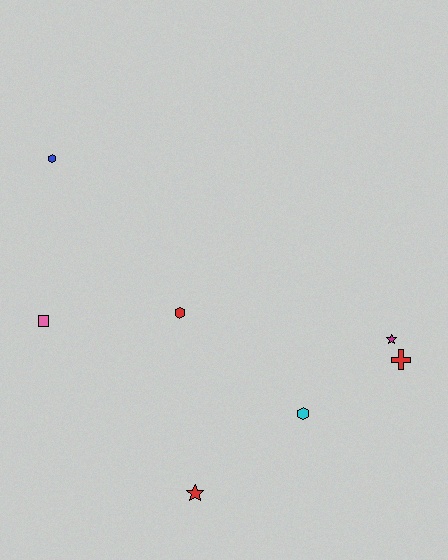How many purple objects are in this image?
There are no purple objects.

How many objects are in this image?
There are 7 objects.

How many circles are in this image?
There are no circles.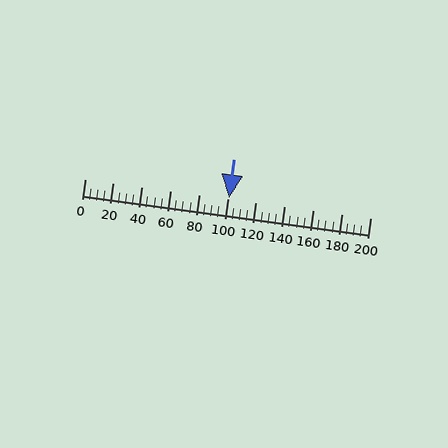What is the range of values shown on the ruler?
The ruler shows values from 0 to 200.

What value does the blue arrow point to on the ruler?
The blue arrow points to approximately 101.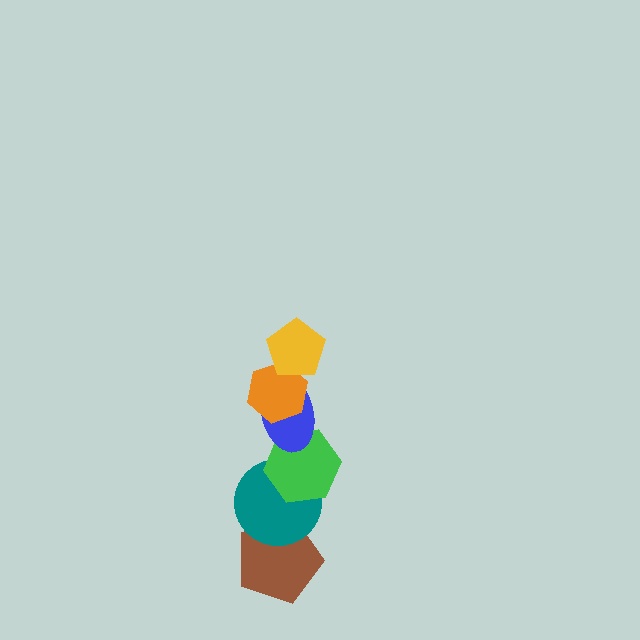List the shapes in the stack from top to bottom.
From top to bottom: the yellow pentagon, the orange hexagon, the blue ellipse, the green hexagon, the teal circle, the brown pentagon.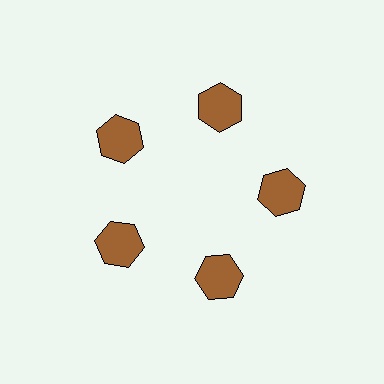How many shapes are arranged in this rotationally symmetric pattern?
There are 5 shapes, arranged in 5 groups of 1.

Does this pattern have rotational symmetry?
Yes, this pattern has 5-fold rotational symmetry. It looks the same after rotating 72 degrees around the center.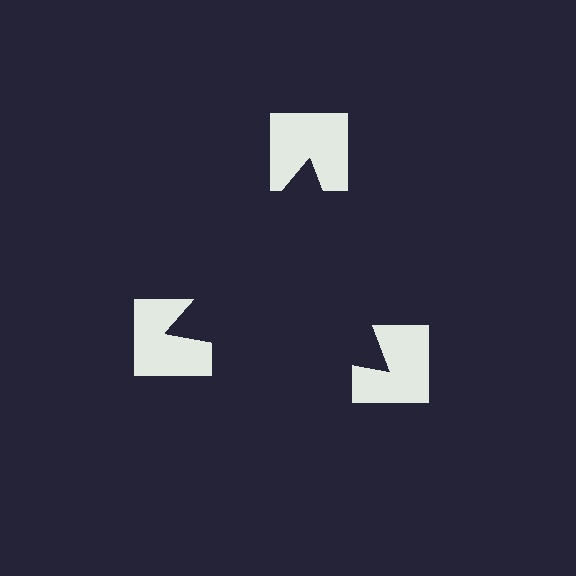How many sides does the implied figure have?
3 sides.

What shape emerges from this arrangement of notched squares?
An illusory triangle — its edges are inferred from the aligned wedge cuts in the notched squares, not physically drawn.